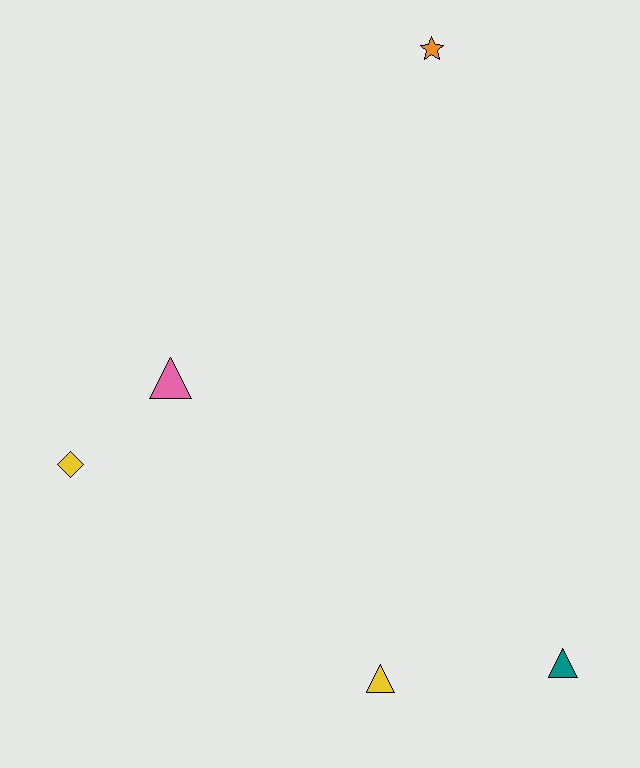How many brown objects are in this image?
There are no brown objects.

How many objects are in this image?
There are 5 objects.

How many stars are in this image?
There is 1 star.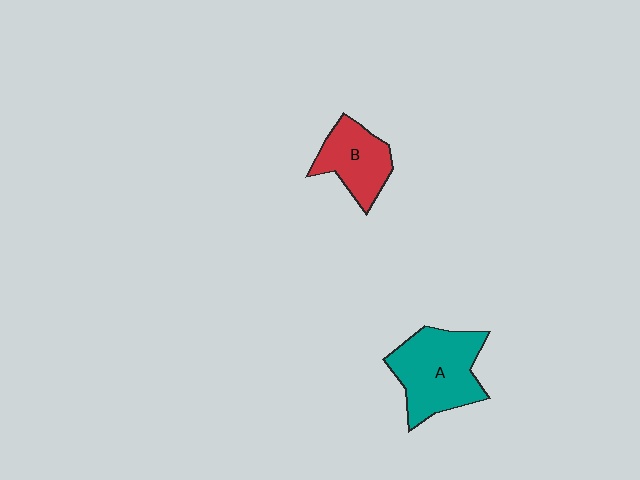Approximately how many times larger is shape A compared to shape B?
Approximately 1.5 times.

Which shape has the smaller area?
Shape B (red).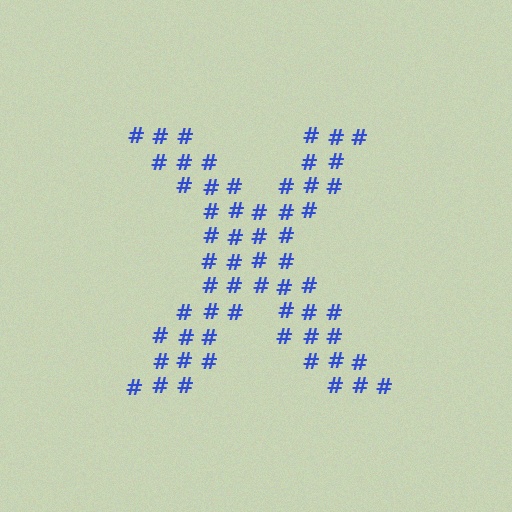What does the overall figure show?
The overall figure shows the letter X.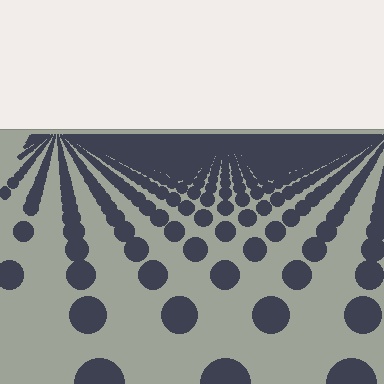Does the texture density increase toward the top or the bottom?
Density increases toward the top.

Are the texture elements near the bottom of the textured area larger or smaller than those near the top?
Larger. Near the bottom, elements are closer to the viewer and appear at a bigger on-screen size.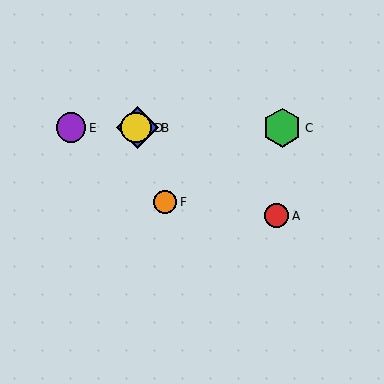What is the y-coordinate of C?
Object C is at y≈128.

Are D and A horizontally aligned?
No, D is at y≈128 and A is at y≈216.